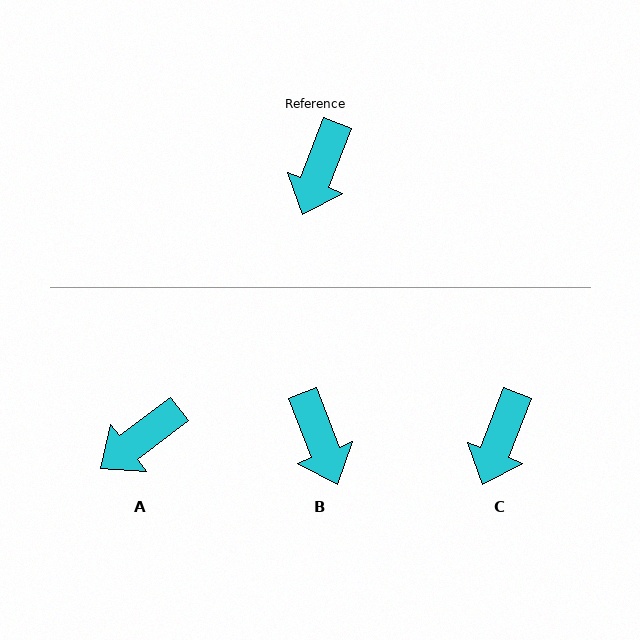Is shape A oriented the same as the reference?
No, it is off by about 32 degrees.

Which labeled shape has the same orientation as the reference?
C.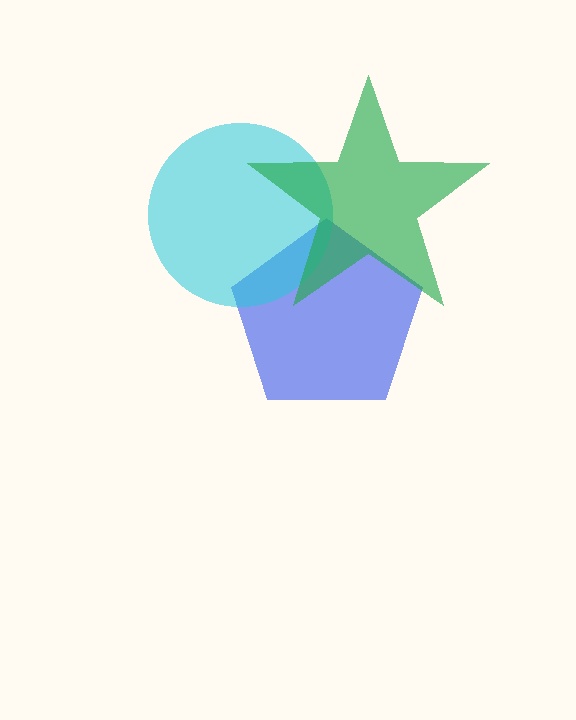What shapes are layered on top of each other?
The layered shapes are: a blue pentagon, a cyan circle, a green star.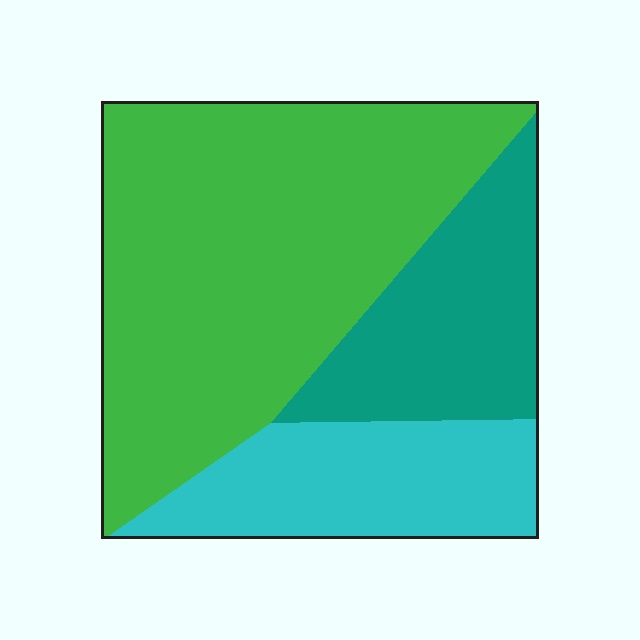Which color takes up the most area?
Green, at roughly 55%.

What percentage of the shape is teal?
Teal covers 22% of the shape.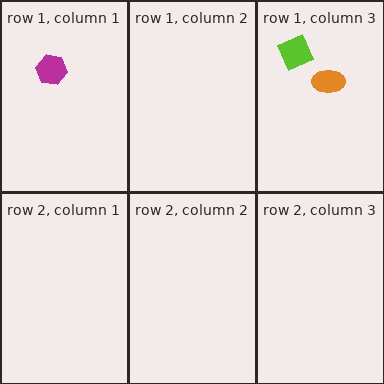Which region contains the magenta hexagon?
The row 1, column 1 region.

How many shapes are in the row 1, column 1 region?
1.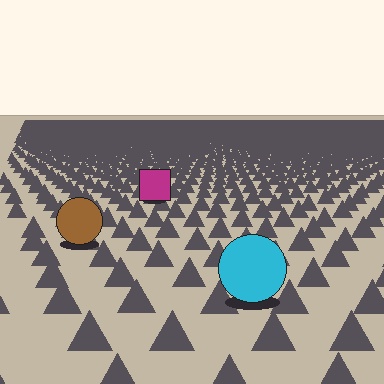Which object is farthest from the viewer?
The magenta square is farthest from the viewer. It appears smaller and the ground texture around it is denser.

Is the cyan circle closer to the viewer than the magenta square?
Yes. The cyan circle is closer — you can tell from the texture gradient: the ground texture is coarser near it.